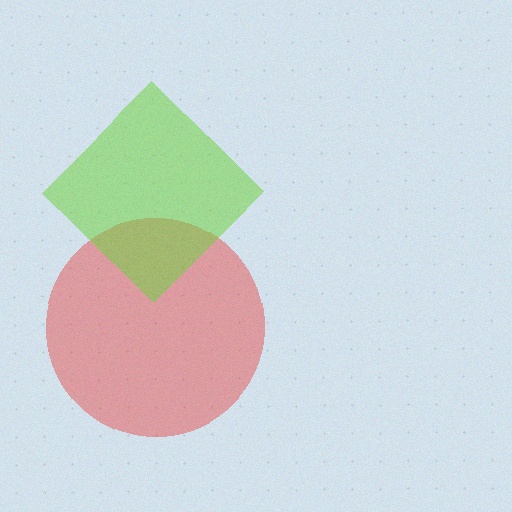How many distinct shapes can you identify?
There are 2 distinct shapes: a red circle, a lime diamond.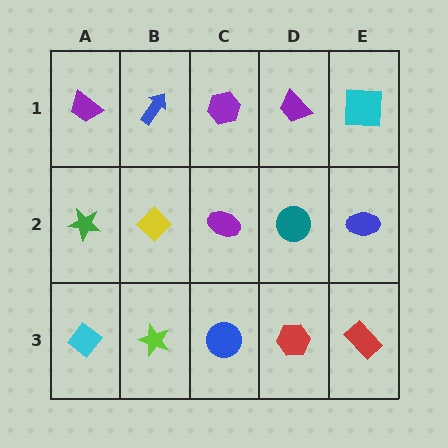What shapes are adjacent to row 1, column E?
A blue ellipse (row 2, column E), a purple trapezoid (row 1, column D).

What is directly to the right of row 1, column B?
A purple hexagon.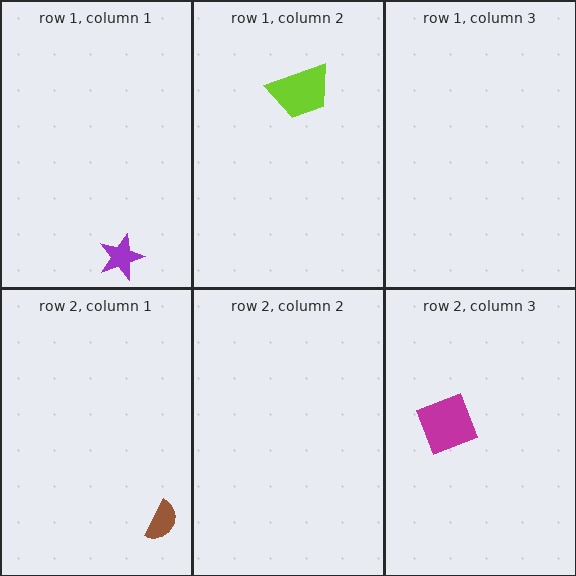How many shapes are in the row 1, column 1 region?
1.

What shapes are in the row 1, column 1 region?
The purple star.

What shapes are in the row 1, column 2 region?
The lime trapezoid.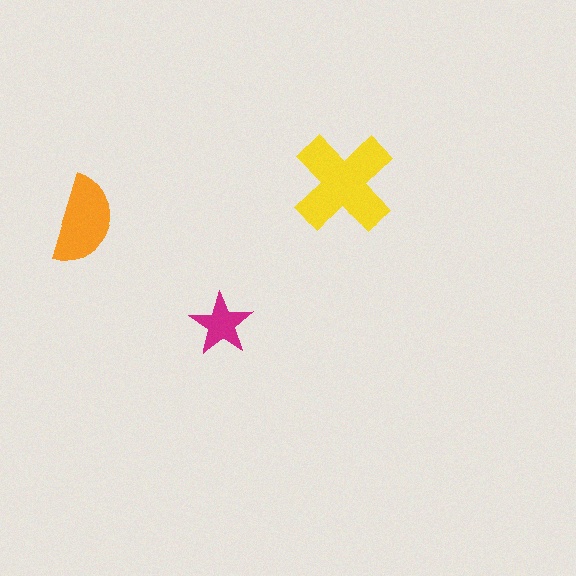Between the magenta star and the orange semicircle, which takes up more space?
The orange semicircle.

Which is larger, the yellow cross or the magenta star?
The yellow cross.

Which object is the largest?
The yellow cross.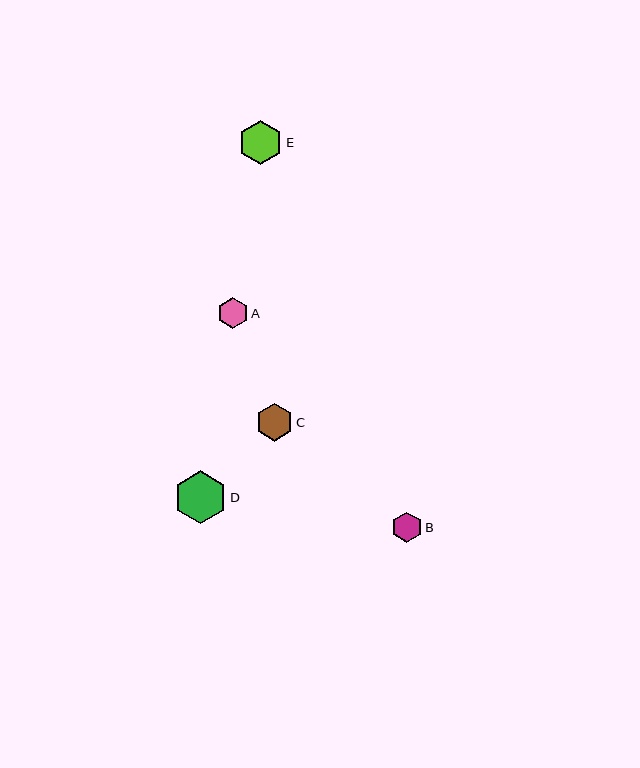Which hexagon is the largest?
Hexagon D is the largest with a size of approximately 53 pixels.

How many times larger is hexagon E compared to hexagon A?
Hexagon E is approximately 1.4 times the size of hexagon A.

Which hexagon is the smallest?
Hexagon B is the smallest with a size of approximately 30 pixels.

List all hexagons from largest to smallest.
From largest to smallest: D, E, C, A, B.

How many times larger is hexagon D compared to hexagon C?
Hexagon D is approximately 1.4 times the size of hexagon C.